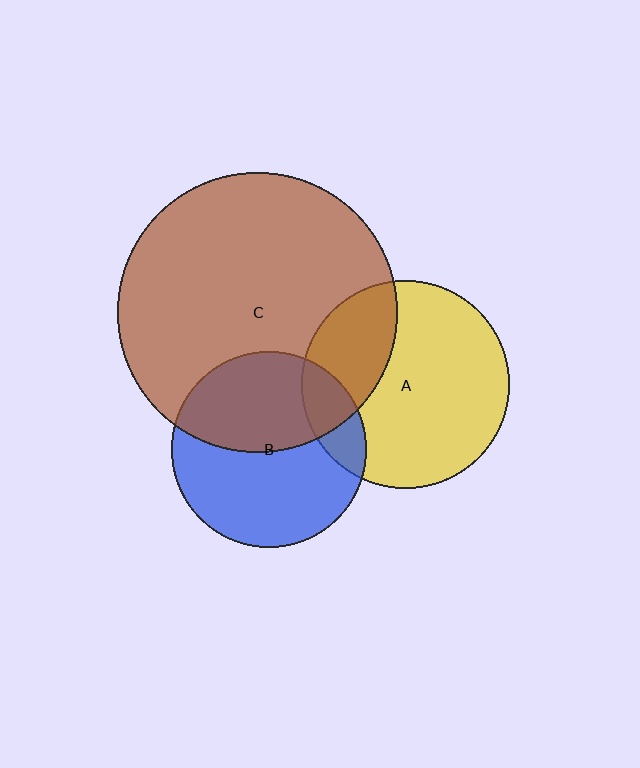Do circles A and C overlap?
Yes.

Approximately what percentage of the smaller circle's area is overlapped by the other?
Approximately 30%.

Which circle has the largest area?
Circle C (brown).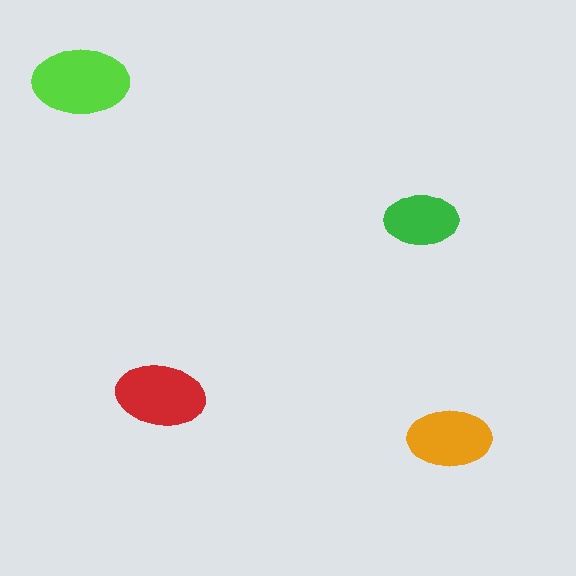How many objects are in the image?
There are 4 objects in the image.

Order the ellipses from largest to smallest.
the lime one, the red one, the orange one, the green one.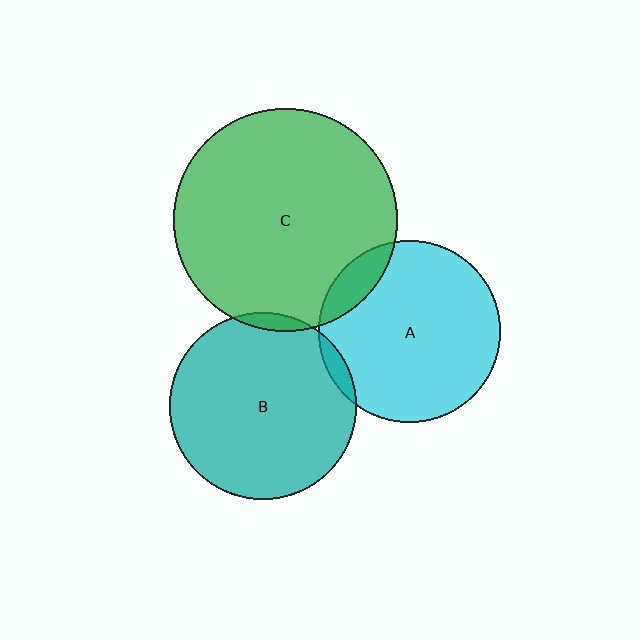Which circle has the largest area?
Circle C (green).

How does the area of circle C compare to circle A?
Approximately 1.5 times.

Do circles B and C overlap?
Yes.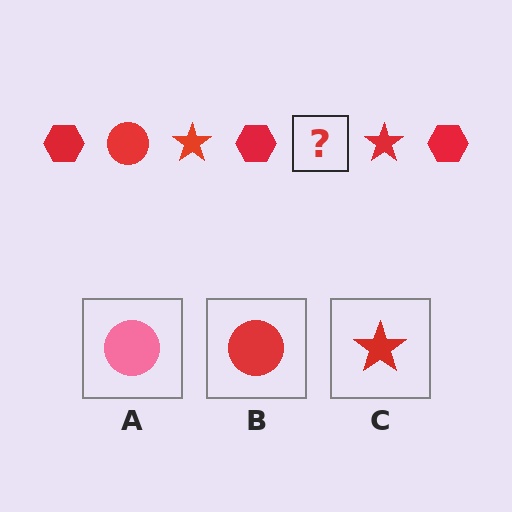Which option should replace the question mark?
Option B.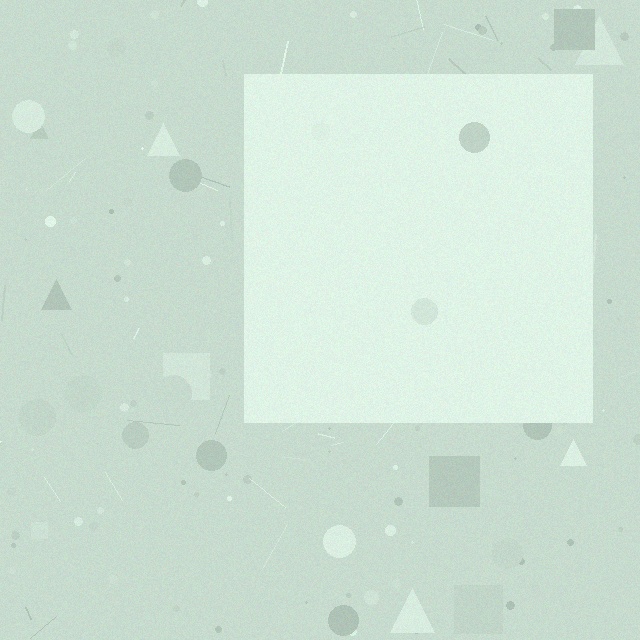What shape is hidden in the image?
A square is hidden in the image.